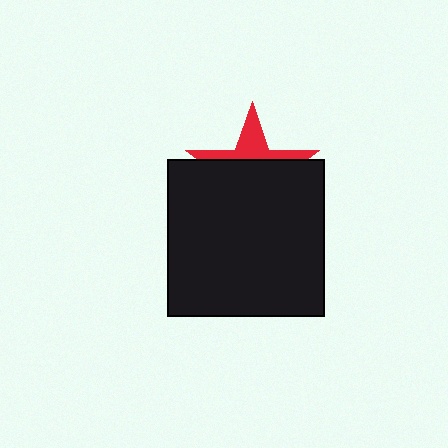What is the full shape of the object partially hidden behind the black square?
The partially hidden object is a red star.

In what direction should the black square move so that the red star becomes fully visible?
The black square should move down. That is the shortest direction to clear the overlap and leave the red star fully visible.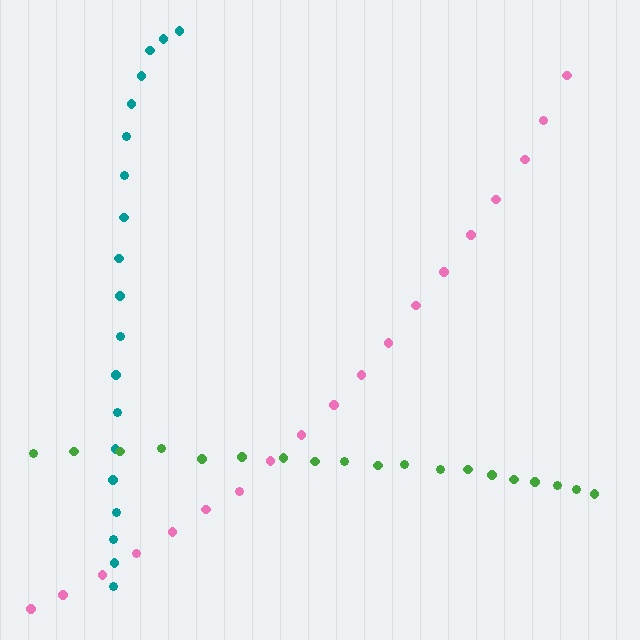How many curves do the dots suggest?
There are 3 distinct paths.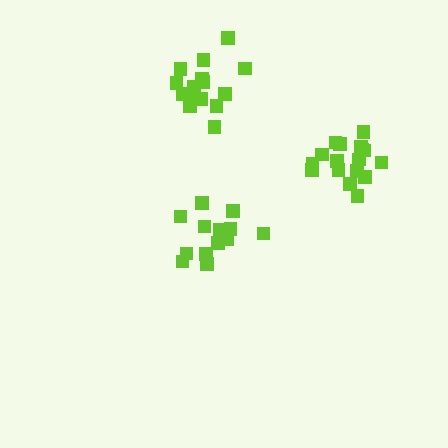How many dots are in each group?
Group 1: 16 dots, Group 2: 14 dots, Group 3: 17 dots (47 total).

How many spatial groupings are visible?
There are 3 spatial groupings.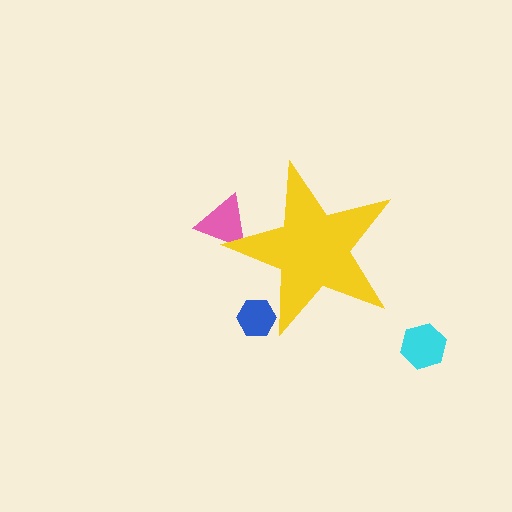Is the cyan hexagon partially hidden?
No, the cyan hexagon is fully visible.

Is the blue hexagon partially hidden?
Yes, the blue hexagon is partially hidden behind the yellow star.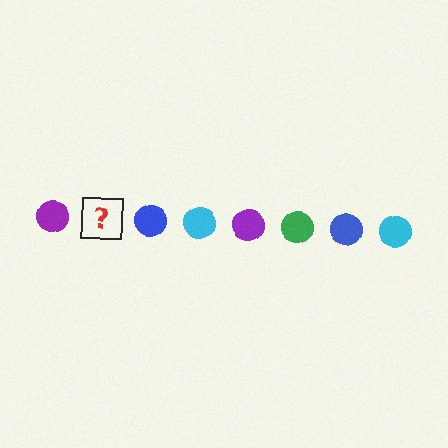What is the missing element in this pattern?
The missing element is a green circle.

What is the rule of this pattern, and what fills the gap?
The rule is that the pattern cycles through purple, green, blue, cyan circles. The gap should be filled with a green circle.